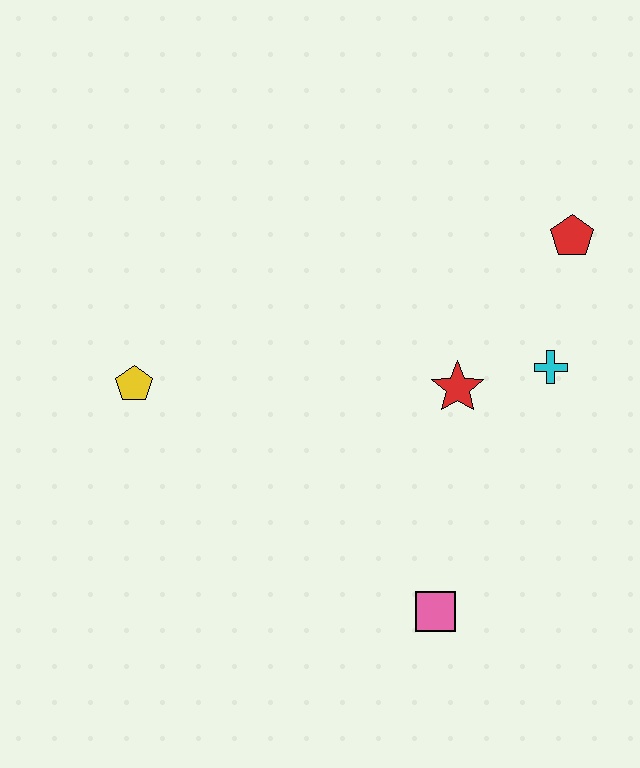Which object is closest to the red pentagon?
The cyan cross is closest to the red pentagon.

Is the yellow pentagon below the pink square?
No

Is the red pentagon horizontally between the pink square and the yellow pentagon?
No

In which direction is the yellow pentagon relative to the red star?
The yellow pentagon is to the left of the red star.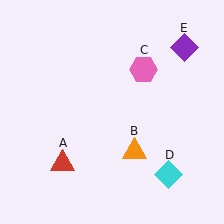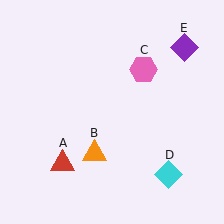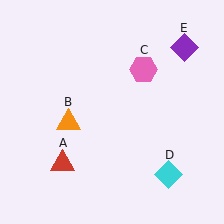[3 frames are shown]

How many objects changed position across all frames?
1 object changed position: orange triangle (object B).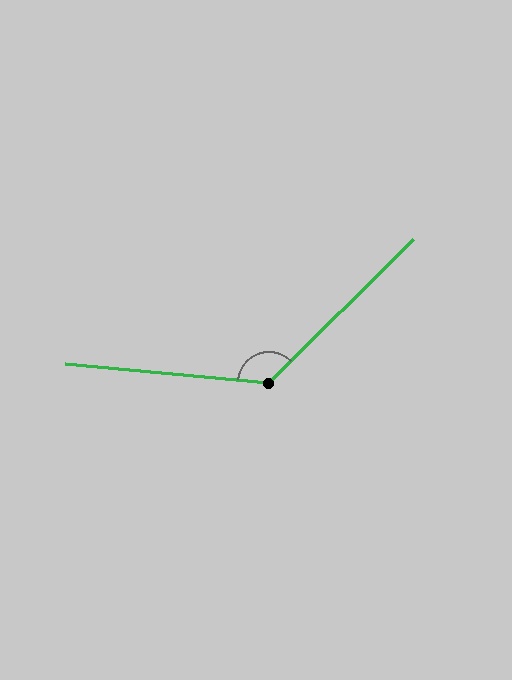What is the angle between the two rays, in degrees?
Approximately 130 degrees.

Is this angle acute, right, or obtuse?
It is obtuse.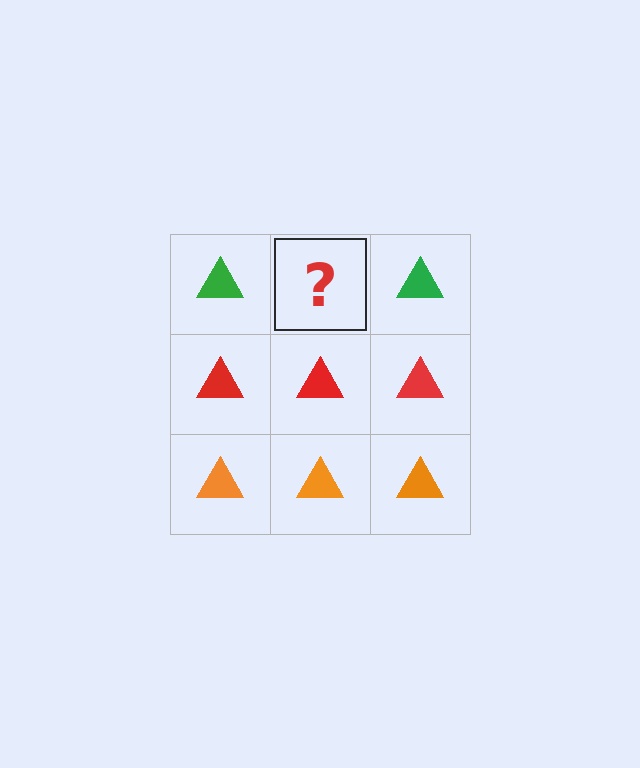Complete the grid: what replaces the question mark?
The question mark should be replaced with a green triangle.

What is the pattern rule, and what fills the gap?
The rule is that each row has a consistent color. The gap should be filled with a green triangle.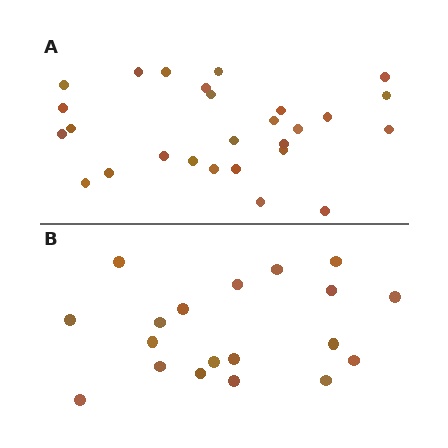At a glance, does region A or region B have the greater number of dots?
Region A (the top region) has more dots.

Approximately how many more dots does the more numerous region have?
Region A has roughly 8 or so more dots than region B.